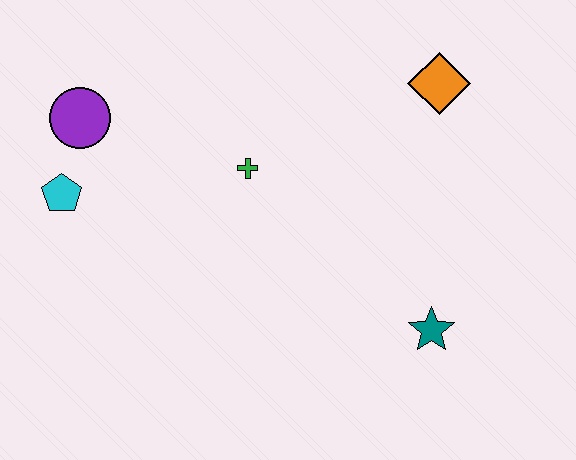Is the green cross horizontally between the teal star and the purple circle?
Yes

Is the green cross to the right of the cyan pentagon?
Yes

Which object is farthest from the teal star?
The purple circle is farthest from the teal star.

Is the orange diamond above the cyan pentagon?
Yes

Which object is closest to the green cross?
The purple circle is closest to the green cross.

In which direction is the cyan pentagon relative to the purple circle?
The cyan pentagon is below the purple circle.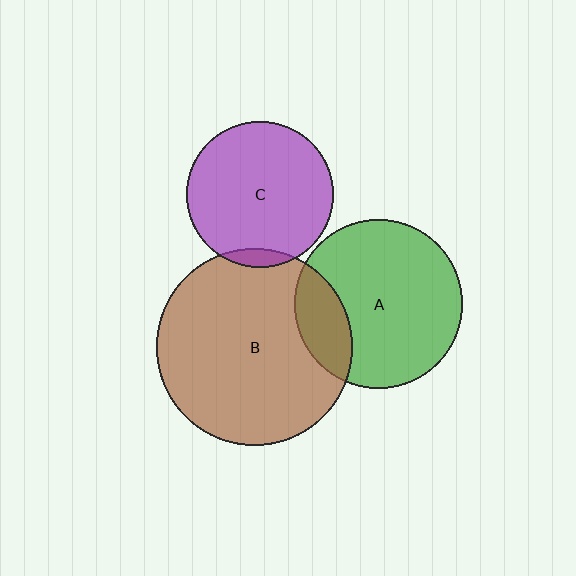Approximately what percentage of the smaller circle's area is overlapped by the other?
Approximately 5%.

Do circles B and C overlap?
Yes.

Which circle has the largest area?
Circle B (brown).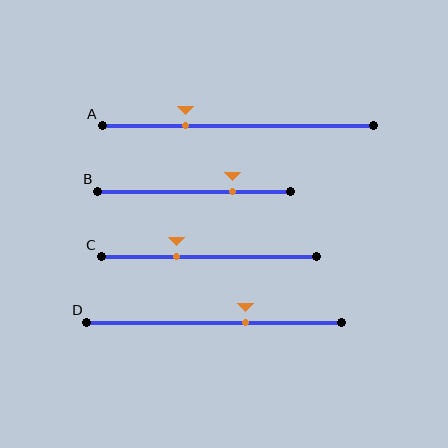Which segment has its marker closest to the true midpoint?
Segment D has its marker closest to the true midpoint.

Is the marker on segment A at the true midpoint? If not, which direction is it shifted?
No, the marker on segment A is shifted to the left by about 19% of the segment length.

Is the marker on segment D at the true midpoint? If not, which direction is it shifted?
No, the marker on segment D is shifted to the right by about 12% of the segment length.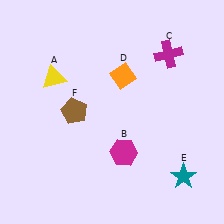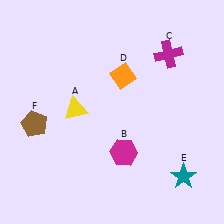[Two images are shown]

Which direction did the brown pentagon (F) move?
The brown pentagon (F) moved left.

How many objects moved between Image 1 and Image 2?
2 objects moved between the two images.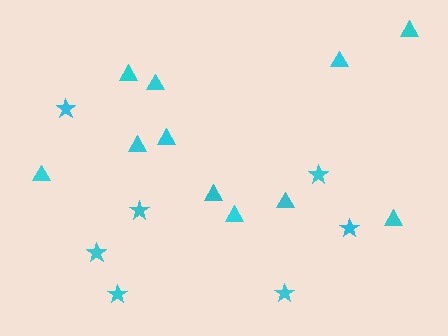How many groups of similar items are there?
There are 2 groups: one group of triangles (11) and one group of stars (7).